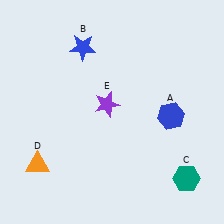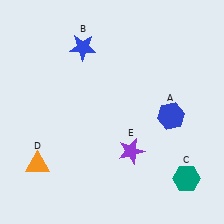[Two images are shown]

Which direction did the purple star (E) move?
The purple star (E) moved down.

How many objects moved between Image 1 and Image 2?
1 object moved between the two images.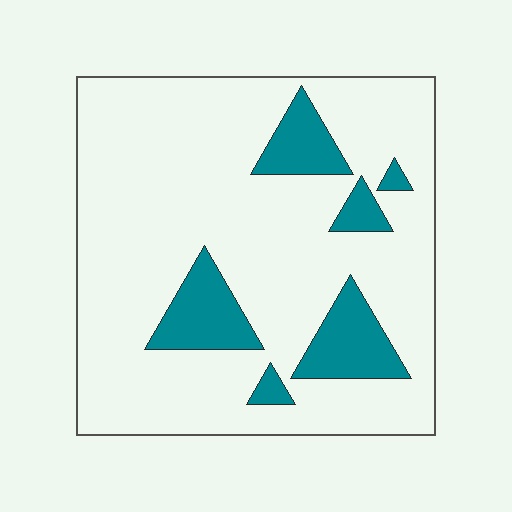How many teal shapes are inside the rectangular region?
6.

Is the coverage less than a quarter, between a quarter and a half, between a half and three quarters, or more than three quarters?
Less than a quarter.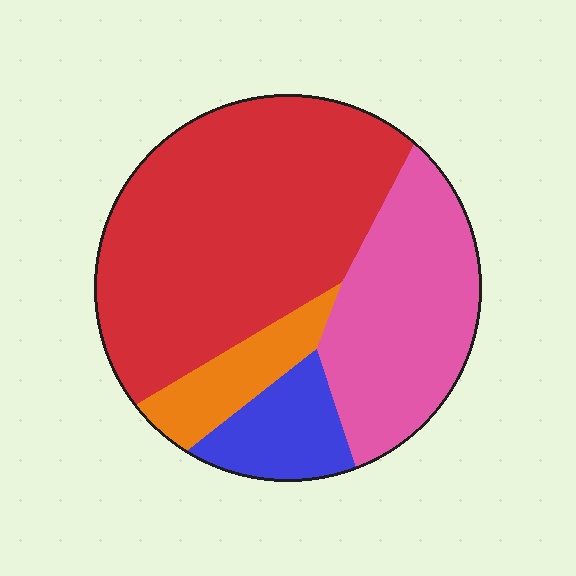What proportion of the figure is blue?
Blue takes up about one tenth (1/10) of the figure.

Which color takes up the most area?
Red, at roughly 50%.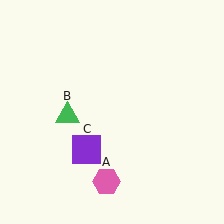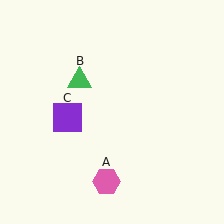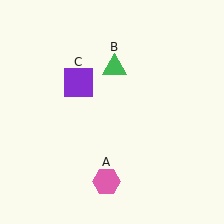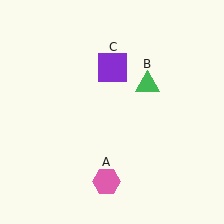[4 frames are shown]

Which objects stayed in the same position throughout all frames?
Pink hexagon (object A) remained stationary.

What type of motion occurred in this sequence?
The green triangle (object B), purple square (object C) rotated clockwise around the center of the scene.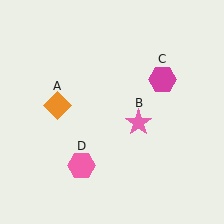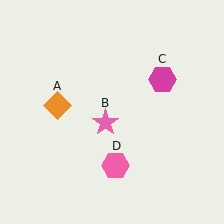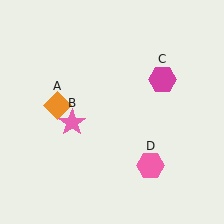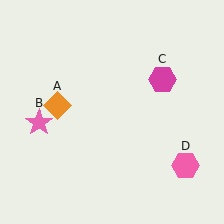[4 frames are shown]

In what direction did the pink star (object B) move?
The pink star (object B) moved left.